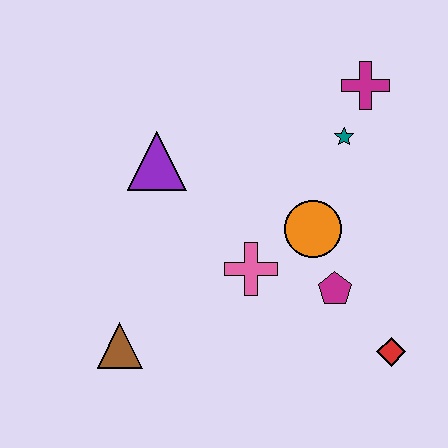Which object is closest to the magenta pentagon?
The orange circle is closest to the magenta pentagon.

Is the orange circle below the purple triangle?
Yes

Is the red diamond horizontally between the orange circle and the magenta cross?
No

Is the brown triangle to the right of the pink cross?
No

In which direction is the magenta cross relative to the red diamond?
The magenta cross is above the red diamond.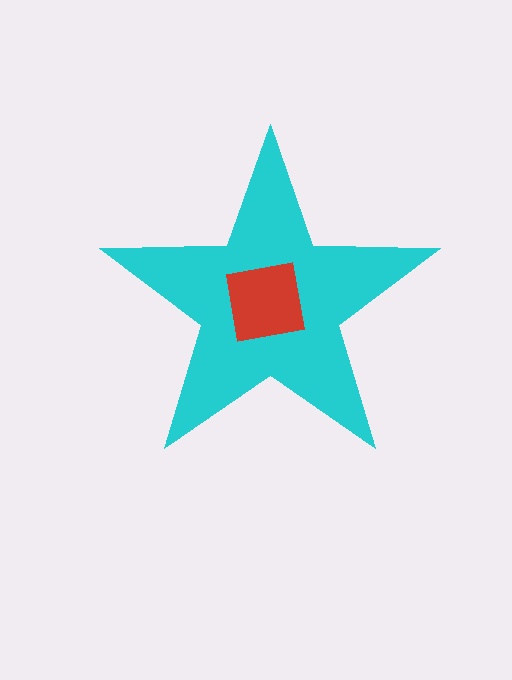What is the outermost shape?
The cyan star.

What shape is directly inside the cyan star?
The red square.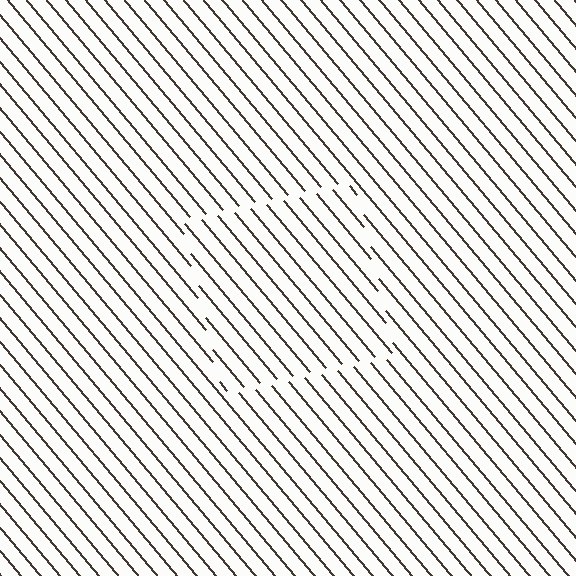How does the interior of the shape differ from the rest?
The interior of the shape contains the same grating, shifted by half a period — the contour is defined by the phase discontinuity where line-ends from the inner and outer gratings abut.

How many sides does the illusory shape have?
4 sides — the line-ends trace a square.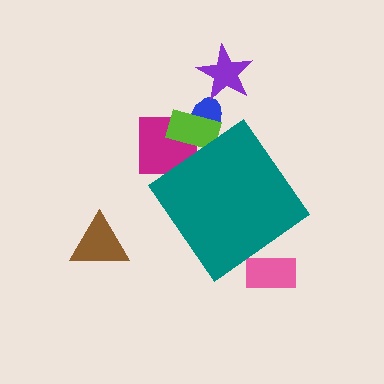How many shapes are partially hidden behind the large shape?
4 shapes are partially hidden.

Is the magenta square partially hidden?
Yes, the magenta square is partially hidden behind the teal diamond.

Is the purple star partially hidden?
No, the purple star is fully visible.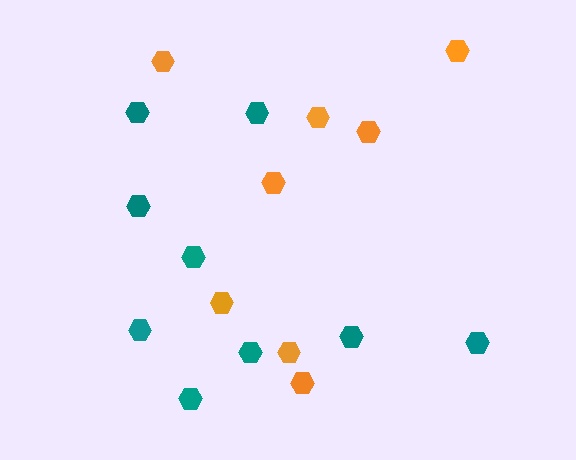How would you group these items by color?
There are 2 groups: one group of orange hexagons (8) and one group of teal hexagons (9).